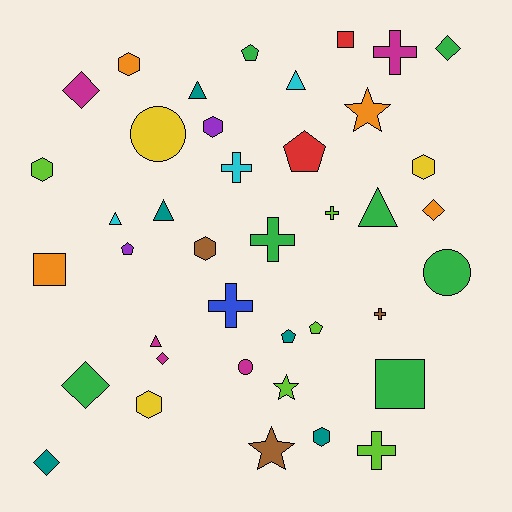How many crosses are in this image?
There are 7 crosses.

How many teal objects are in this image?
There are 5 teal objects.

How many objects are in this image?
There are 40 objects.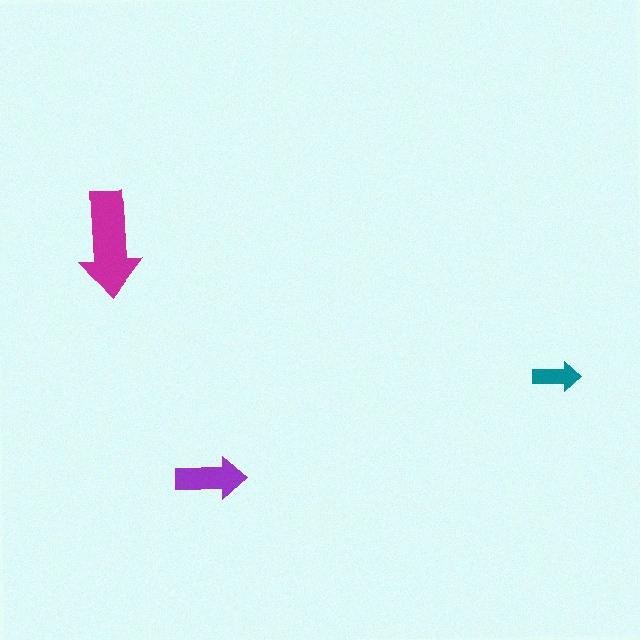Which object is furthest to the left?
The magenta arrow is leftmost.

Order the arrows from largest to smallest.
the magenta one, the purple one, the teal one.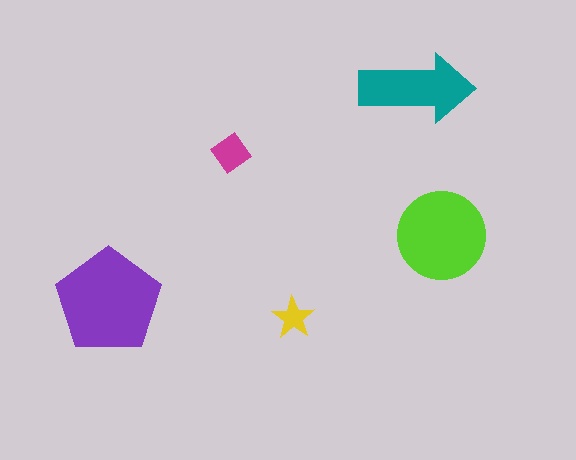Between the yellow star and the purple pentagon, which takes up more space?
The purple pentagon.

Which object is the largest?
The purple pentagon.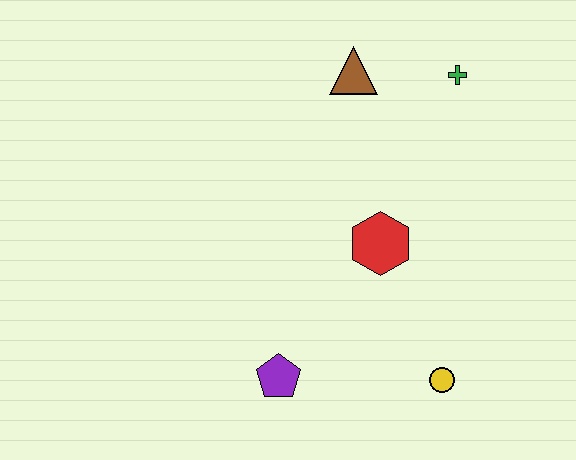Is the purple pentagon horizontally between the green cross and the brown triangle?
No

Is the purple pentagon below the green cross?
Yes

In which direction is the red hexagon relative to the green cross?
The red hexagon is below the green cross.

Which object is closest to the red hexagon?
The yellow circle is closest to the red hexagon.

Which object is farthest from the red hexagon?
The green cross is farthest from the red hexagon.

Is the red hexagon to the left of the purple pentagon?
No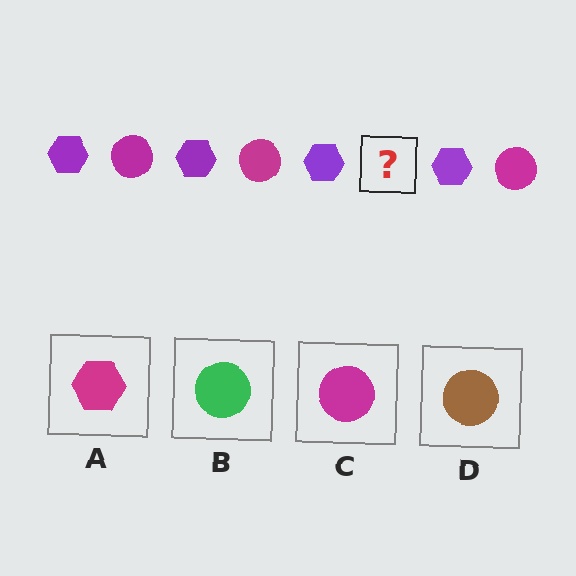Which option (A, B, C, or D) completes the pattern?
C.